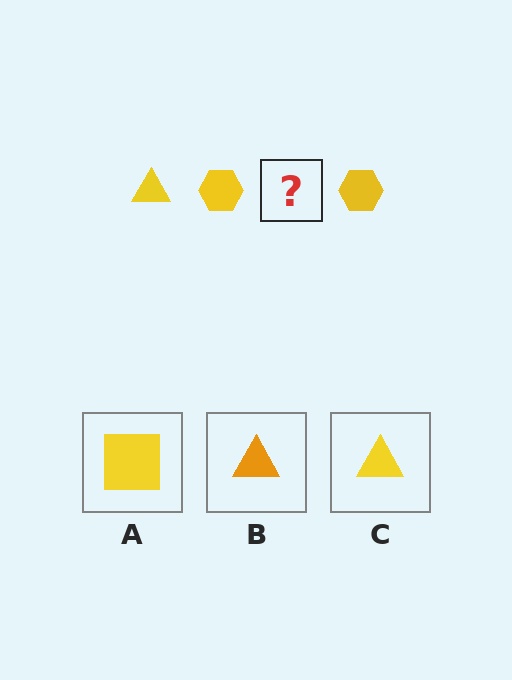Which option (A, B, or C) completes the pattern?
C.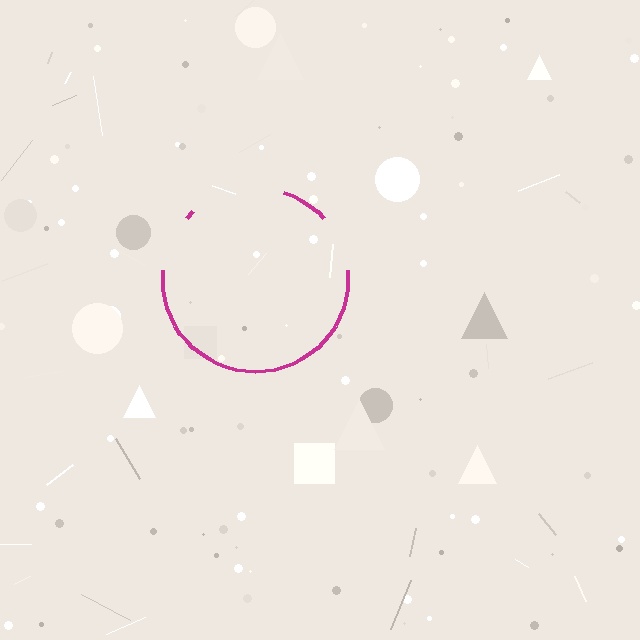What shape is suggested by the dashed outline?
The dashed outline suggests a circle.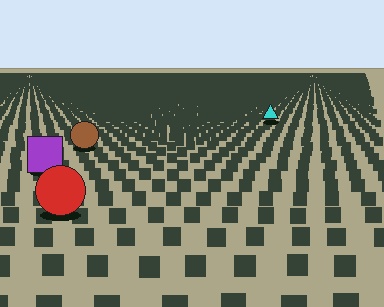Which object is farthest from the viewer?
The cyan triangle is farthest from the viewer. It appears smaller and the ground texture around it is denser.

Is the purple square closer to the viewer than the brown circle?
Yes. The purple square is closer — you can tell from the texture gradient: the ground texture is coarser near it.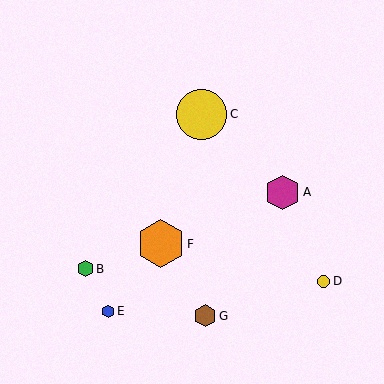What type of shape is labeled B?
Shape B is a green hexagon.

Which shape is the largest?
The yellow circle (labeled C) is the largest.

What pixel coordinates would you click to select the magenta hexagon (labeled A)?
Click at (283, 192) to select the magenta hexagon A.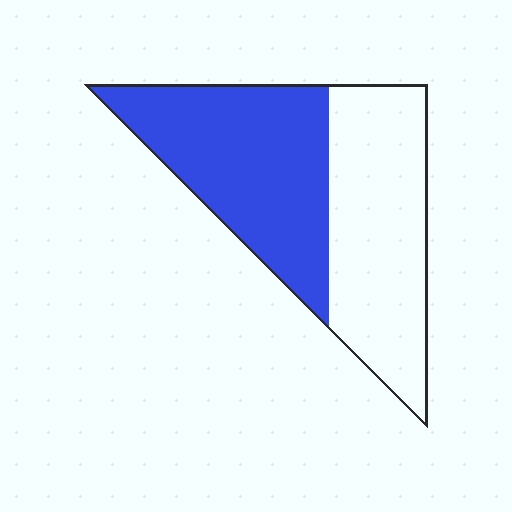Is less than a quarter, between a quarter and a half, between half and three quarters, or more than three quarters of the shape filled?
Between half and three quarters.